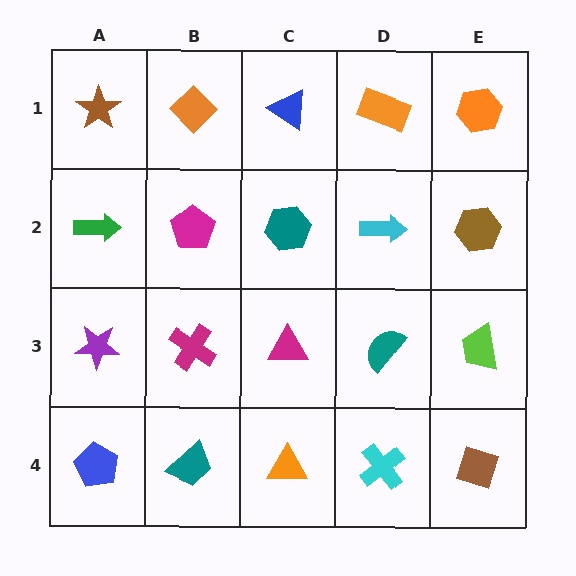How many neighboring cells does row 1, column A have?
2.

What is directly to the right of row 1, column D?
An orange hexagon.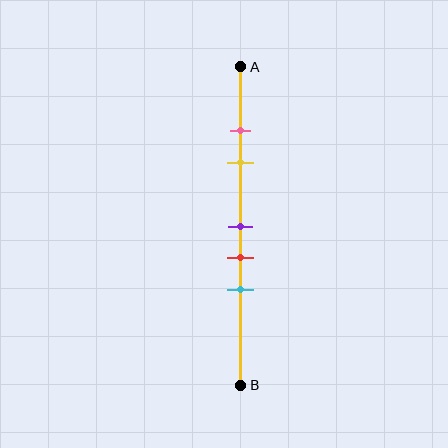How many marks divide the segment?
There are 5 marks dividing the segment.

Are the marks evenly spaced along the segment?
No, the marks are not evenly spaced.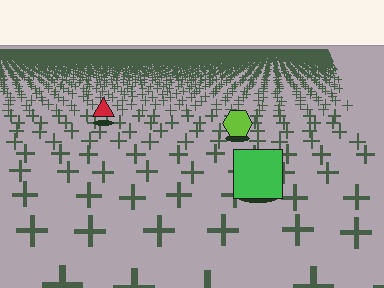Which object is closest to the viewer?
The green square is closest. The texture marks near it are larger and more spread out.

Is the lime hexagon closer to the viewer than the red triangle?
Yes. The lime hexagon is closer — you can tell from the texture gradient: the ground texture is coarser near it.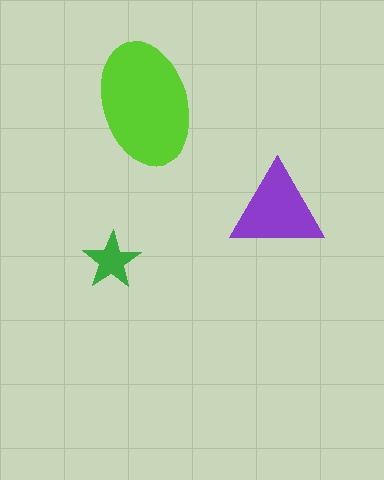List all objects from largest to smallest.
The lime ellipse, the purple triangle, the green star.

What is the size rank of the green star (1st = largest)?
3rd.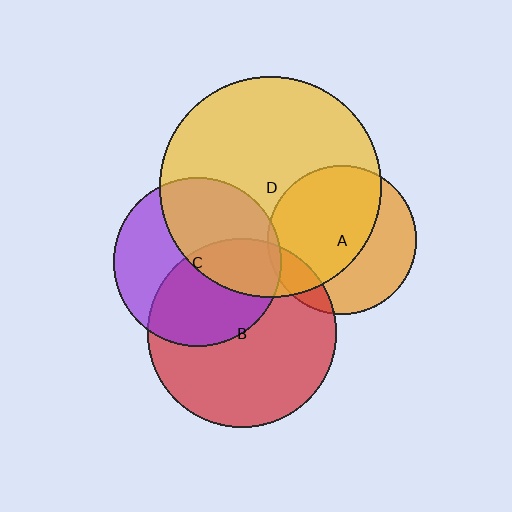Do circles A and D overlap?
Yes.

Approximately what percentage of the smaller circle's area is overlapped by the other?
Approximately 60%.